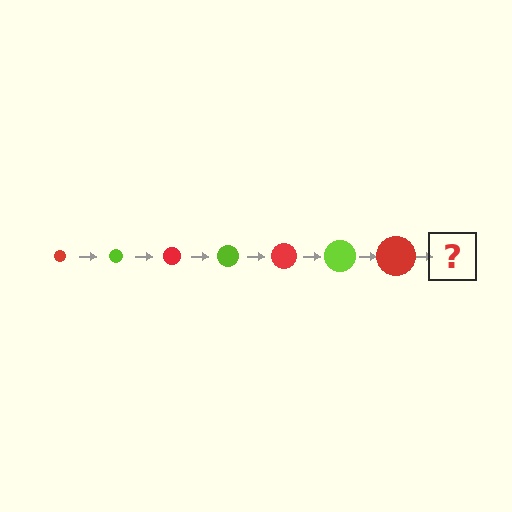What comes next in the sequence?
The next element should be a lime circle, larger than the previous one.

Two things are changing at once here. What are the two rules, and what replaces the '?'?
The two rules are that the circle grows larger each step and the color cycles through red and lime. The '?' should be a lime circle, larger than the previous one.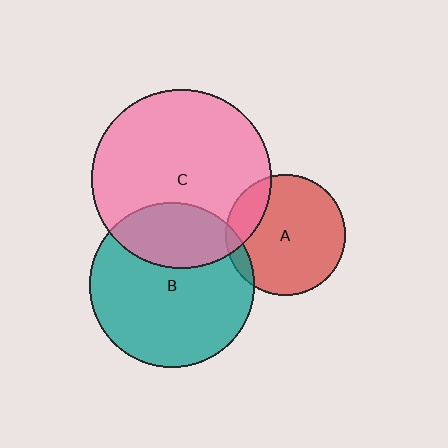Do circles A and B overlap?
Yes.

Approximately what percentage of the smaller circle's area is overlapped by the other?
Approximately 10%.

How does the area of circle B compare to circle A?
Approximately 1.9 times.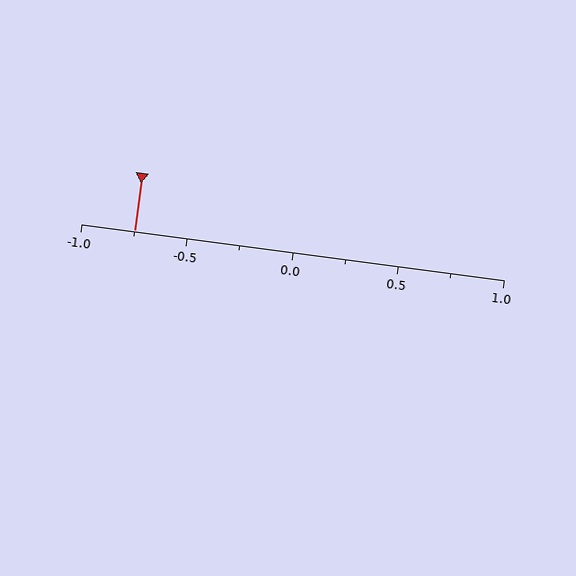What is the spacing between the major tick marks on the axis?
The major ticks are spaced 0.5 apart.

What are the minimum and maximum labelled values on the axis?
The axis runs from -1.0 to 1.0.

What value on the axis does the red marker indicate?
The marker indicates approximately -0.75.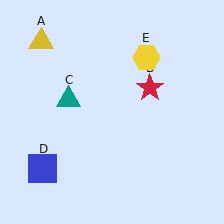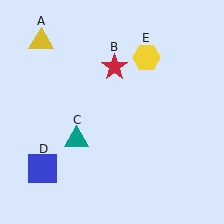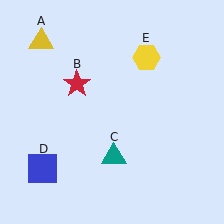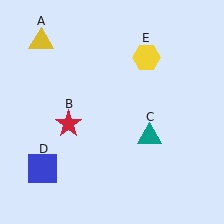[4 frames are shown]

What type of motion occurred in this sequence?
The red star (object B), teal triangle (object C) rotated counterclockwise around the center of the scene.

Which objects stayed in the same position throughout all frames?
Yellow triangle (object A) and blue square (object D) and yellow hexagon (object E) remained stationary.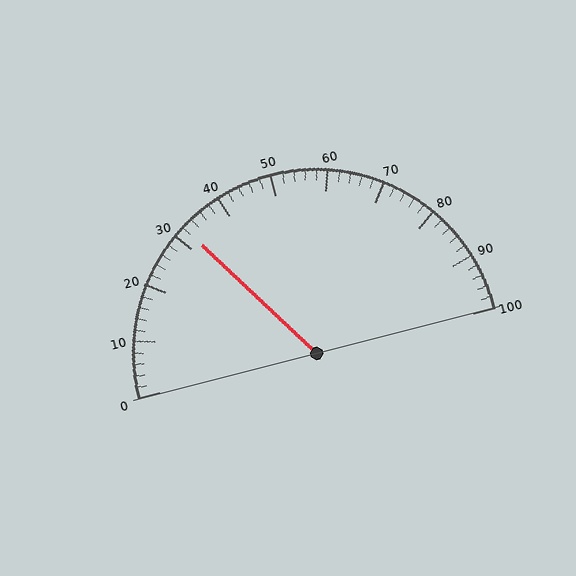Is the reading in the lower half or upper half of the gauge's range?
The reading is in the lower half of the range (0 to 100).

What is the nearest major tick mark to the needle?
The nearest major tick mark is 30.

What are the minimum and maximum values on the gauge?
The gauge ranges from 0 to 100.